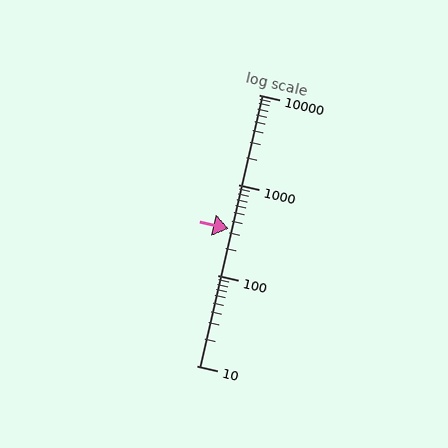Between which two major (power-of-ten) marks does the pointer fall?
The pointer is between 100 and 1000.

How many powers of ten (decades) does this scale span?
The scale spans 3 decades, from 10 to 10000.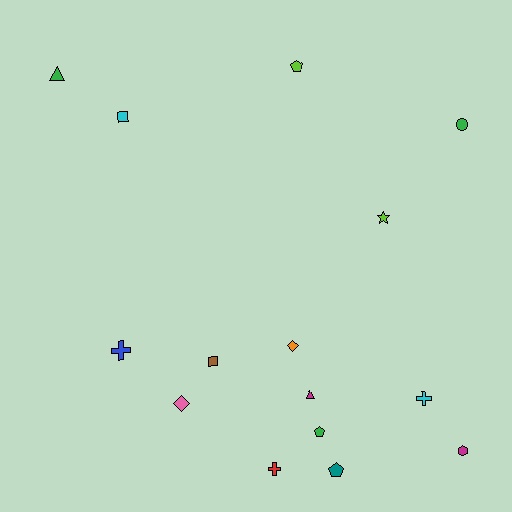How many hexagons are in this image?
There is 1 hexagon.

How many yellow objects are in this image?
There are no yellow objects.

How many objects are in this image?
There are 15 objects.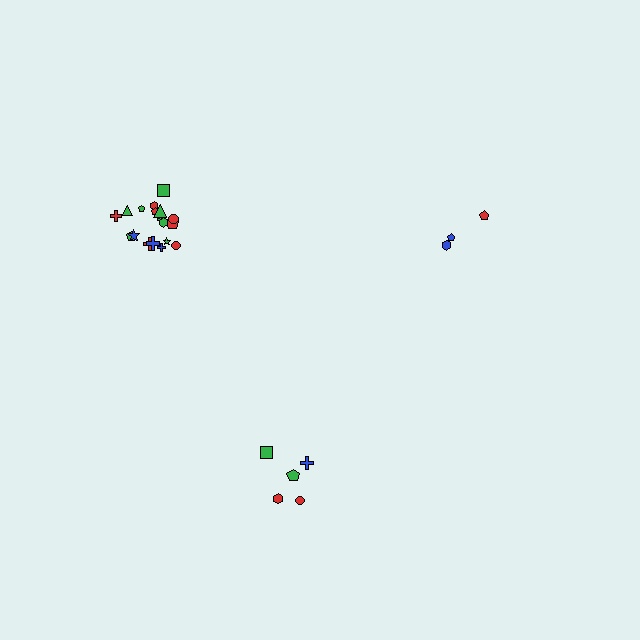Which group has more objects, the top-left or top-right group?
The top-left group.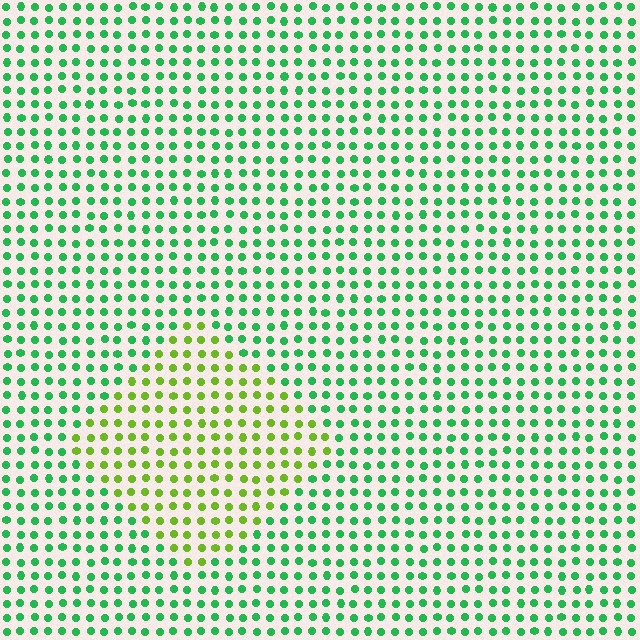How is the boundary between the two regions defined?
The boundary is defined purely by a slight shift in hue (about 47 degrees). Spacing, size, and orientation are identical on both sides.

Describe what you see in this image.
The image is filled with small green elements in a uniform arrangement. A diamond-shaped region is visible where the elements are tinted to a slightly different hue, forming a subtle color boundary.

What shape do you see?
I see a diamond.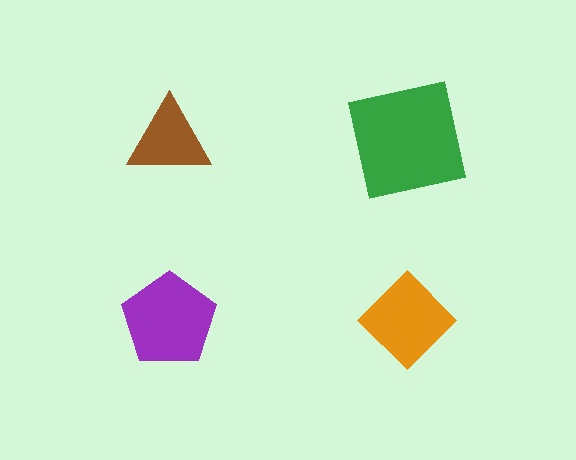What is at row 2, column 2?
An orange diamond.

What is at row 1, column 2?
A green square.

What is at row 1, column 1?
A brown triangle.